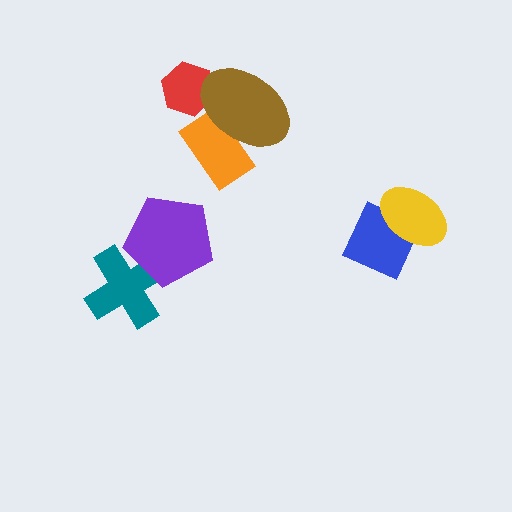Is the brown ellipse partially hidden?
No, no other shape covers it.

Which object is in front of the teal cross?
The purple pentagon is in front of the teal cross.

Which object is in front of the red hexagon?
The brown ellipse is in front of the red hexagon.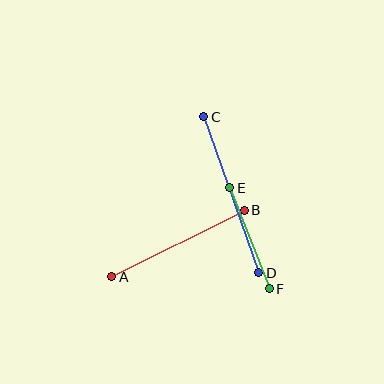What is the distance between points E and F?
The distance is approximately 108 pixels.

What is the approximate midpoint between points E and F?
The midpoint is at approximately (249, 238) pixels.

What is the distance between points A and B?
The distance is approximately 148 pixels.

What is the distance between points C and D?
The distance is approximately 165 pixels.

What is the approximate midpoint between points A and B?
The midpoint is at approximately (178, 244) pixels.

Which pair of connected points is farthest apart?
Points C and D are farthest apart.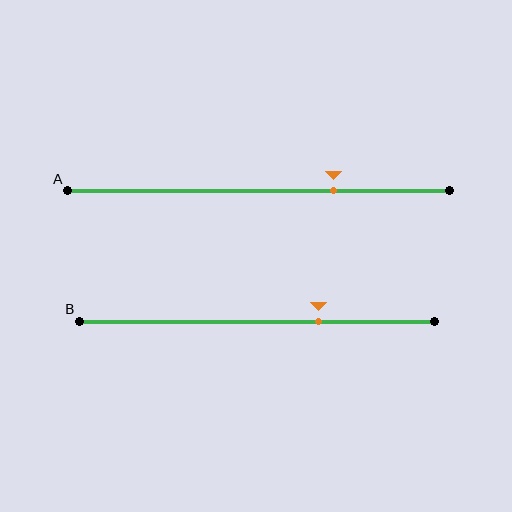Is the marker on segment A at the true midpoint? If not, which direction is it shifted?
No, the marker on segment A is shifted to the right by about 20% of the segment length.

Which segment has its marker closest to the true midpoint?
Segment B has its marker closest to the true midpoint.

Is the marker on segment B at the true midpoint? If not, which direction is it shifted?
No, the marker on segment B is shifted to the right by about 17% of the segment length.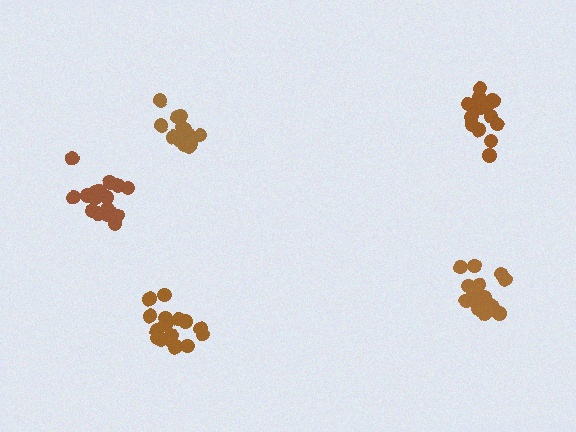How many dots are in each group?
Group 1: 15 dots, Group 2: 17 dots, Group 3: 16 dots, Group 4: 19 dots, Group 5: 15 dots (82 total).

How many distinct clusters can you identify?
There are 5 distinct clusters.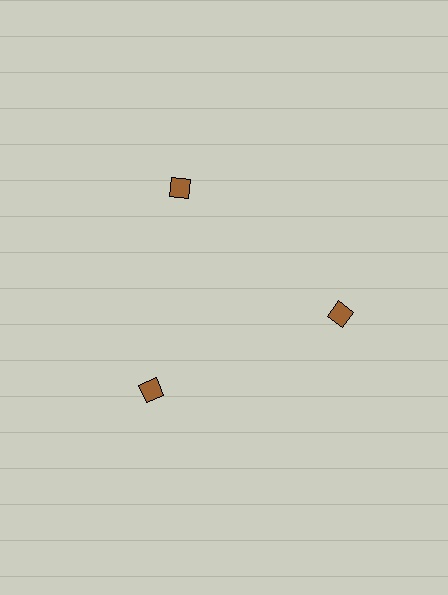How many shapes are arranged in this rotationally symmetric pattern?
There are 3 shapes, arranged in 3 groups of 1.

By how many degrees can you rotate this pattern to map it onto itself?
The pattern maps onto itself every 120 degrees of rotation.